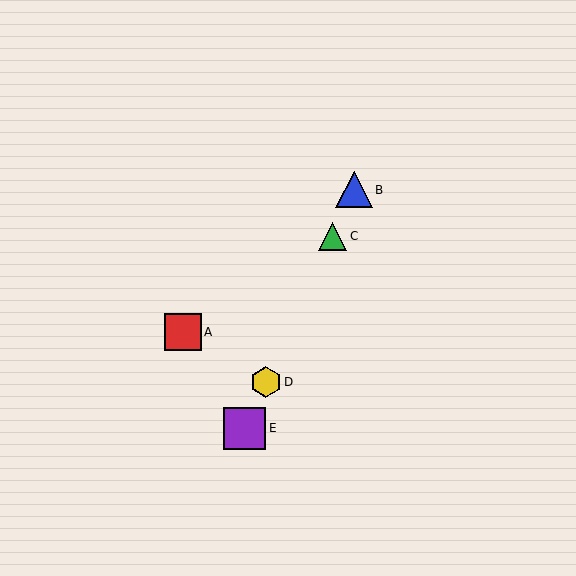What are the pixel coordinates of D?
Object D is at (266, 382).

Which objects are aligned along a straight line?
Objects B, C, D, E are aligned along a straight line.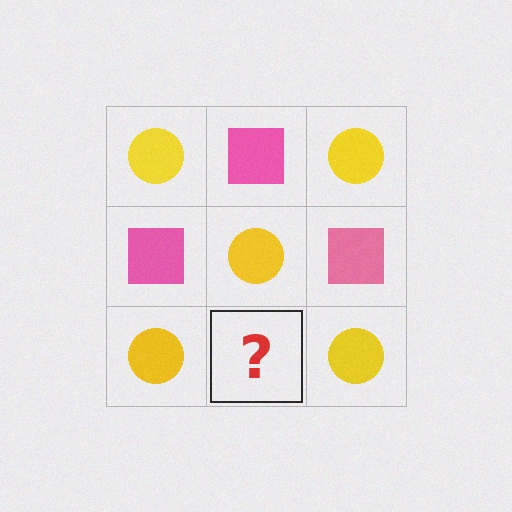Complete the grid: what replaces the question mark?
The question mark should be replaced with a pink square.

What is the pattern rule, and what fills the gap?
The rule is that it alternates yellow circle and pink square in a checkerboard pattern. The gap should be filled with a pink square.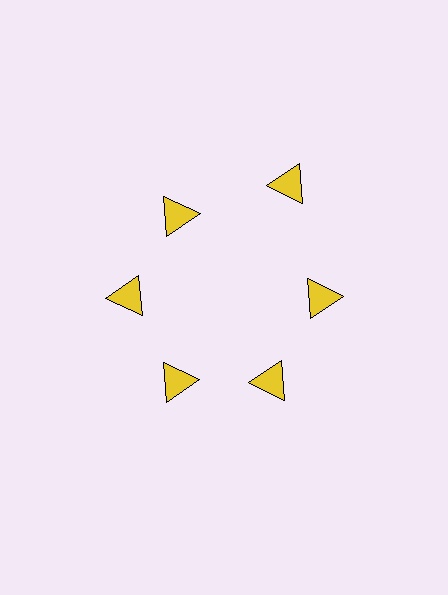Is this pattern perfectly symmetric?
No. The 6 yellow triangles are arranged in a ring, but one element near the 1 o'clock position is pushed outward from the center, breaking the 6-fold rotational symmetry.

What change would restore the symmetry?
The symmetry would be restored by moving it inward, back onto the ring so that all 6 triangles sit at equal angles and equal distance from the center.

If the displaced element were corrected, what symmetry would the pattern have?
It would have 6-fold rotational symmetry — the pattern would map onto itself every 60 degrees.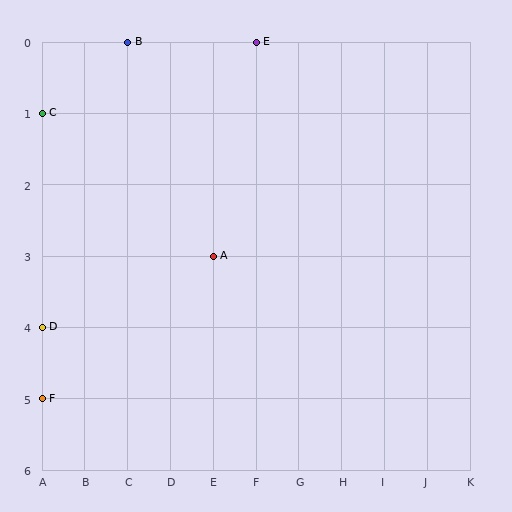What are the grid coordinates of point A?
Point A is at grid coordinates (E, 3).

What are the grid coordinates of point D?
Point D is at grid coordinates (A, 4).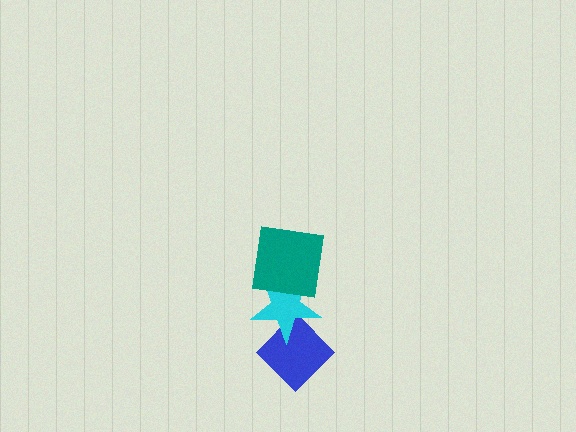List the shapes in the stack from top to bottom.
From top to bottom: the teal square, the cyan star, the blue diamond.